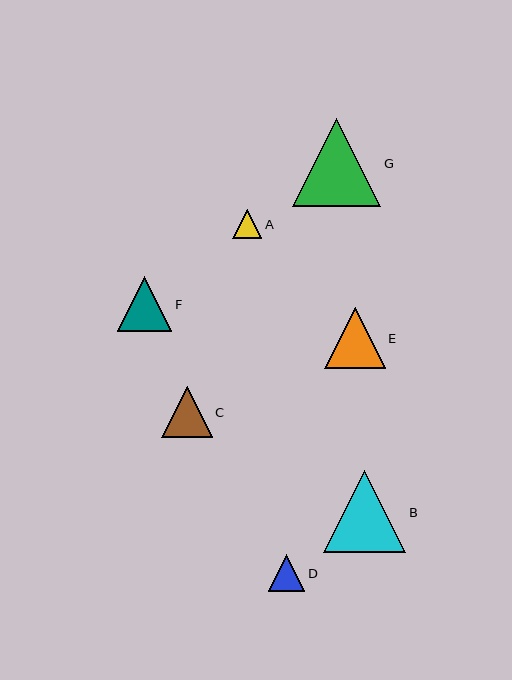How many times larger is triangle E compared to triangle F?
Triangle E is approximately 1.1 times the size of triangle F.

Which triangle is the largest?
Triangle G is the largest with a size of approximately 88 pixels.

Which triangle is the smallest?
Triangle A is the smallest with a size of approximately 29 pixels.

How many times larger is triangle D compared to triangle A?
Triangle D is approximately 1.3 times the size of triangle A.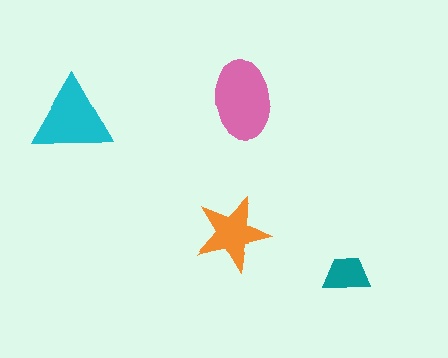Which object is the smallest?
The teal trapezoid.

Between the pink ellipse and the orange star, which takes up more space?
The pink ellipse.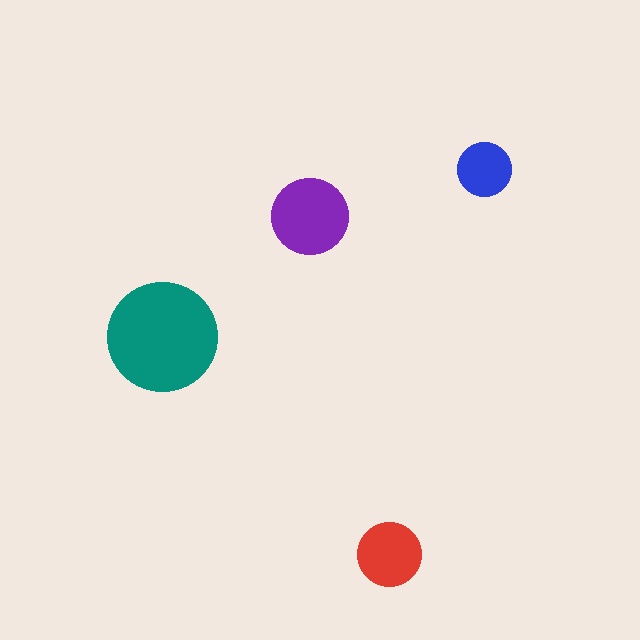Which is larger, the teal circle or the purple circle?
The teal one.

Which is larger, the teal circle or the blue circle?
The teal one.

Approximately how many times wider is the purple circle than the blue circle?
About 1.5 times wider.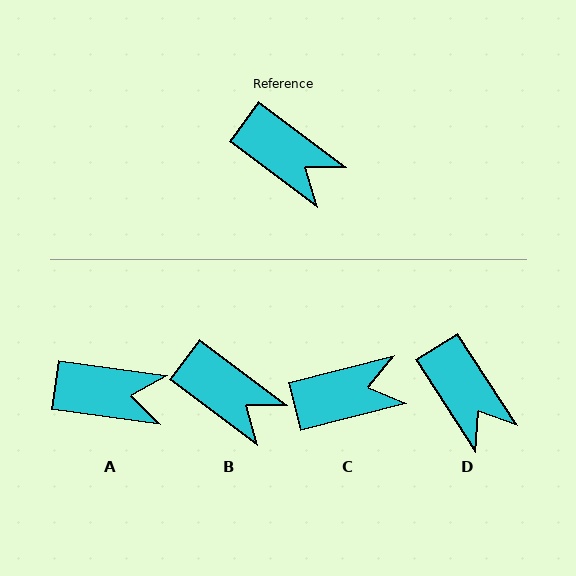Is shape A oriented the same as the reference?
No, it is off by about 29 degrees.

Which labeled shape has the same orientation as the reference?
B.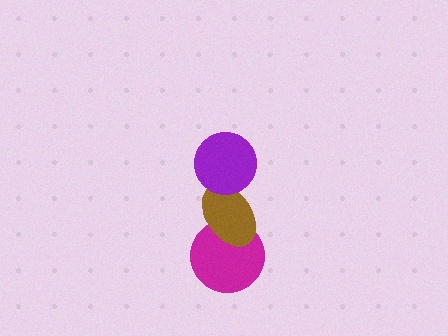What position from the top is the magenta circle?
The magenta circle is 3rd from the top.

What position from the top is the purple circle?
The purple circle is 1st from the top.